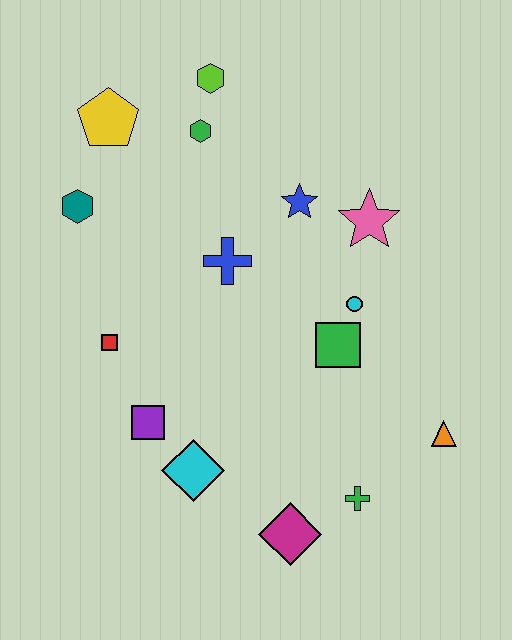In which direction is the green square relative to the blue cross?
The green square is to the right of the blue cross.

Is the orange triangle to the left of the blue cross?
No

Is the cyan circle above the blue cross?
No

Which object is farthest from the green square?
The yellow pentagon is farthest from the green square.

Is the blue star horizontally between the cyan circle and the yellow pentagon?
Yes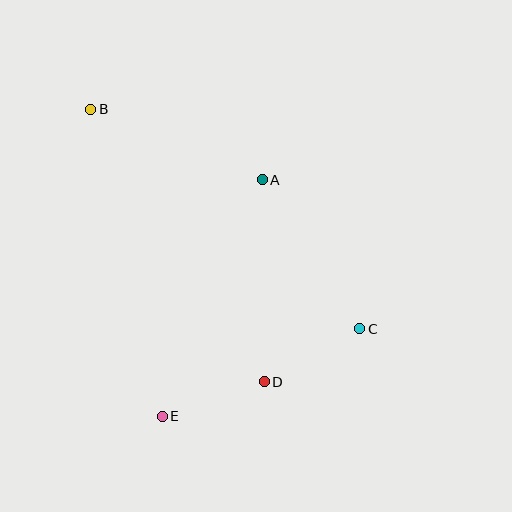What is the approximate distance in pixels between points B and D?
The distance between B and D is approximately 323 pixels.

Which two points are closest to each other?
Points D and E are closest to each other.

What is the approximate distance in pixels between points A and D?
The distance between A and D is approximately 202 pixels.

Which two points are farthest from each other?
Points B and C are farthest from each other.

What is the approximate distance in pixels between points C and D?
The distance between C and D is approximately 109 pixels.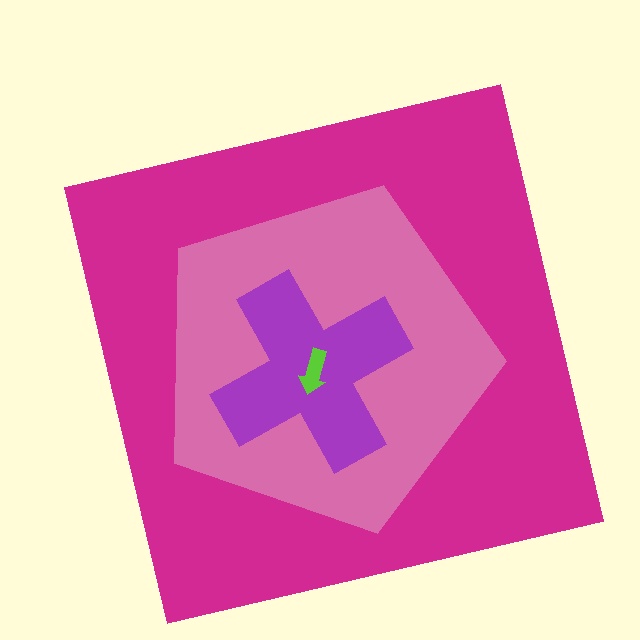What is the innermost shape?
The lime arrow.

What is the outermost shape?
The magenta square.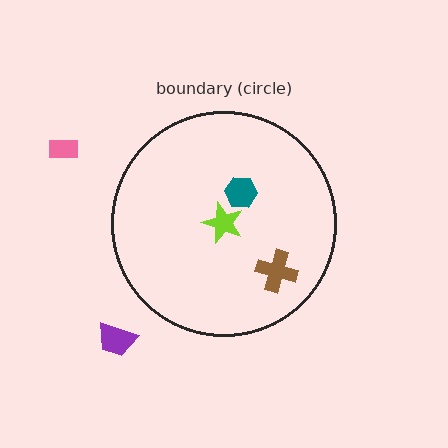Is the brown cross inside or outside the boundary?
Inside.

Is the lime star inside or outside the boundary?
Inside.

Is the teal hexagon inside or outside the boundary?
Inside.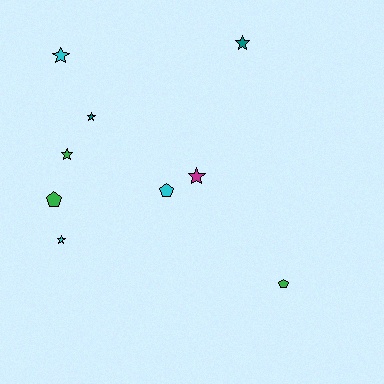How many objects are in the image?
There are 9 objects.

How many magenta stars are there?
There is 1 magenta star.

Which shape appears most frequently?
Star, with 6 objects.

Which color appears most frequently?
Green, with 3 objects.